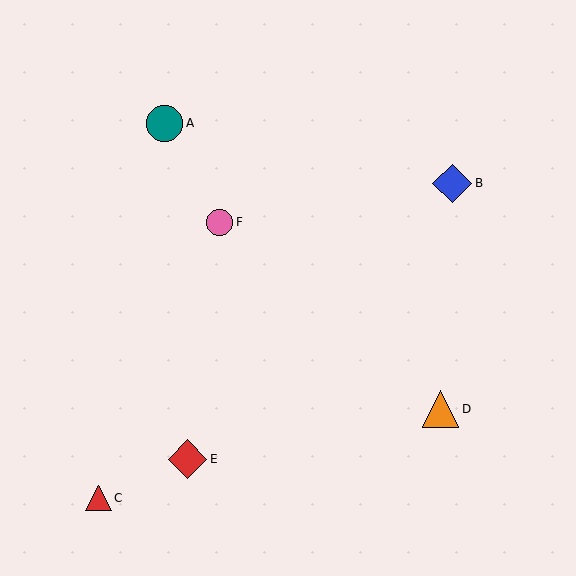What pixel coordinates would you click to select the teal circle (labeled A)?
Click at (164, 123) to select the teal circle A.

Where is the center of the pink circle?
The center of the pink circle is at (220, 222).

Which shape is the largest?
The blue diamond (labeled B) is the largest.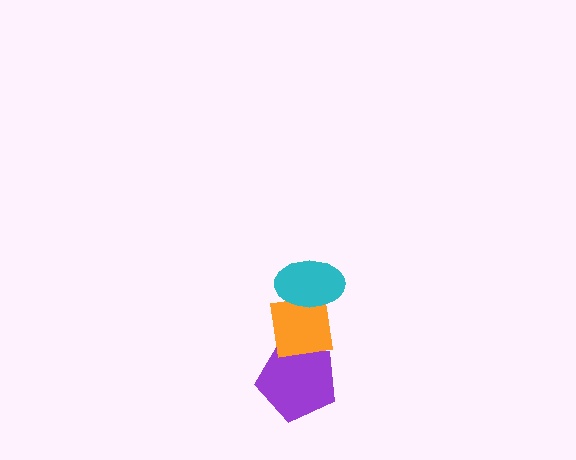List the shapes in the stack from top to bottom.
From top to bottom: the cyan ellipse, the orange square, the purple pentagon.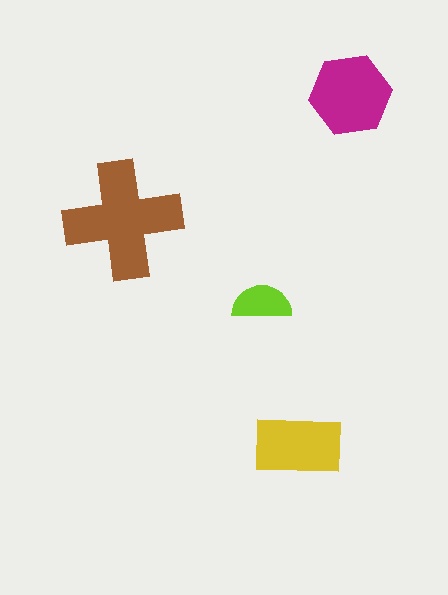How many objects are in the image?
There are 4 objects in the image.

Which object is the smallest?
The lime semicircle.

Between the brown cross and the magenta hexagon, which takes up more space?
The brown cross.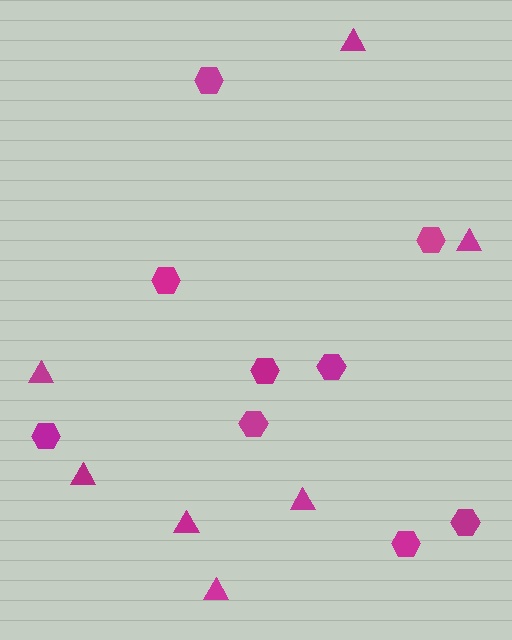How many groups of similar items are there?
There are 2 groups: one group of hexagons (9) and one group of triangles (7).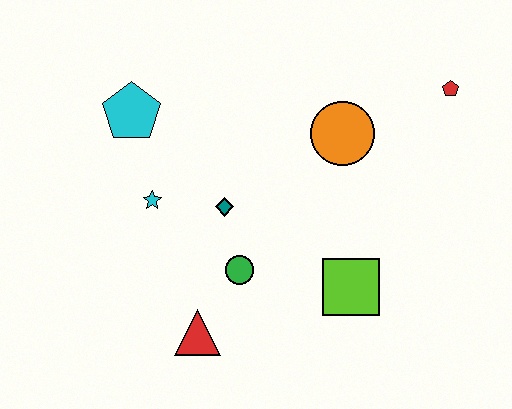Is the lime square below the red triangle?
No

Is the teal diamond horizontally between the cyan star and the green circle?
Yes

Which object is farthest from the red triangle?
The red pentagon is farthest from the red triangle.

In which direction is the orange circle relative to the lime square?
The orange circle is above the lime square.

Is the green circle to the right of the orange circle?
No